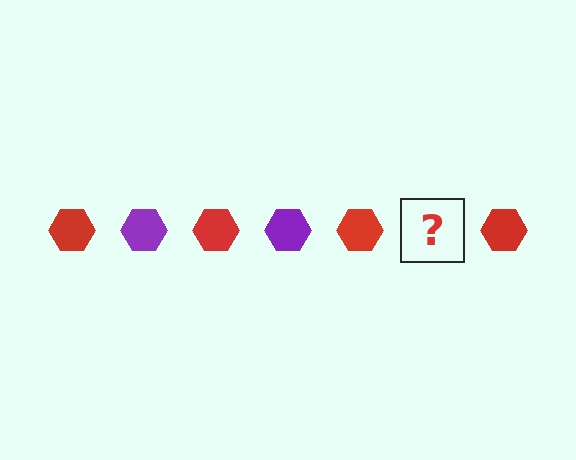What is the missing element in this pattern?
The missing element is a purple hexagon.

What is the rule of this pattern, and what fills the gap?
The rule is that the pattern cycles through red, purple hexagons. The gap should be filled with a purple hexagon.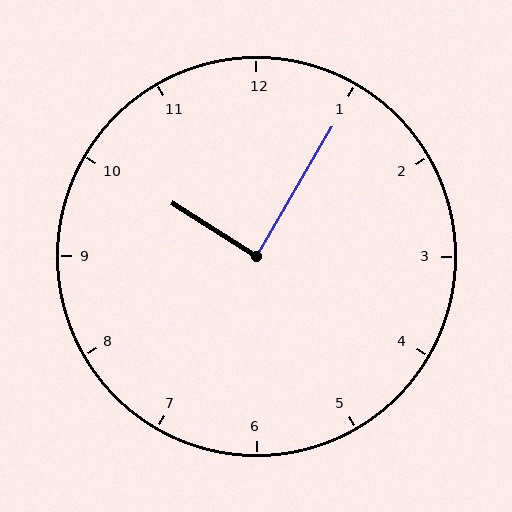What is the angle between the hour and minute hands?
Approximately 88 degrees.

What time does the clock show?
10:05.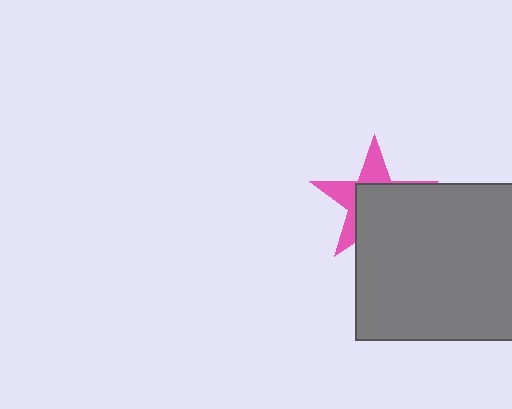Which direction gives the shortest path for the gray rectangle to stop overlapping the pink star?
Moving toward the lower-right gives the shortest separation.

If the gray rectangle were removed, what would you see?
You would see the complete pink star.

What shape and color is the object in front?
The object in front is a gray rectangle.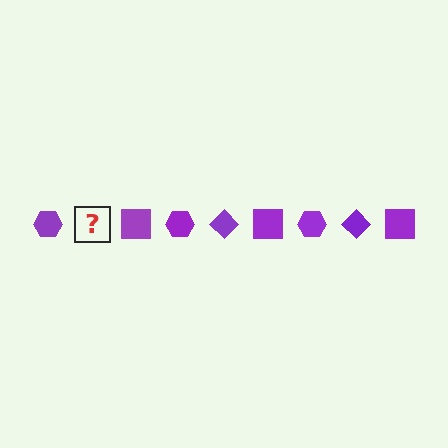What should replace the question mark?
The question mark should be replaced with a purple diamond.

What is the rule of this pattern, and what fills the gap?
The rule is that the pattern cycles through hexagon, diamond, square shapes in purple. The gap should be filled with a purple diamond.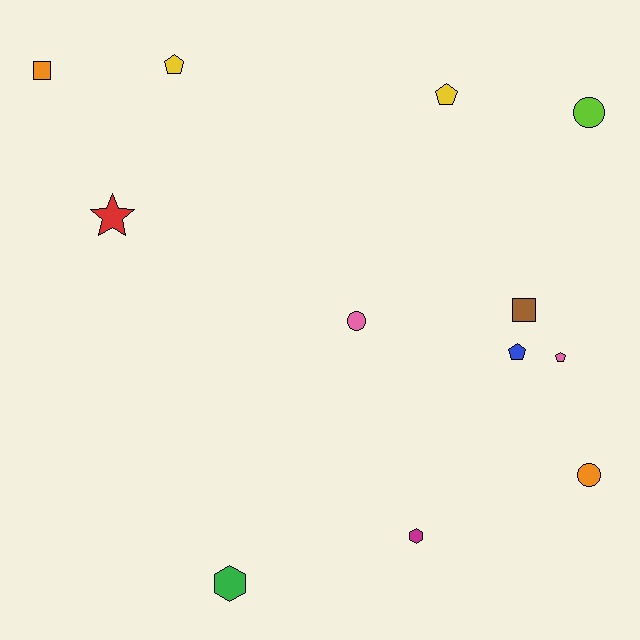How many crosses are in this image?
There are no crosses.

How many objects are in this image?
There are 12 objects.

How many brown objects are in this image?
There is 1 brown object.